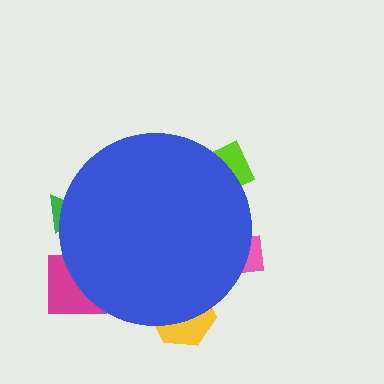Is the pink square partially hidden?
Yes, the pink square is partially hidden behind the blue circle.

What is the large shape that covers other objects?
A blue circle.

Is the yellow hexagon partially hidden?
Yes, the yellow hexagon is partially hidden behind the blue circle.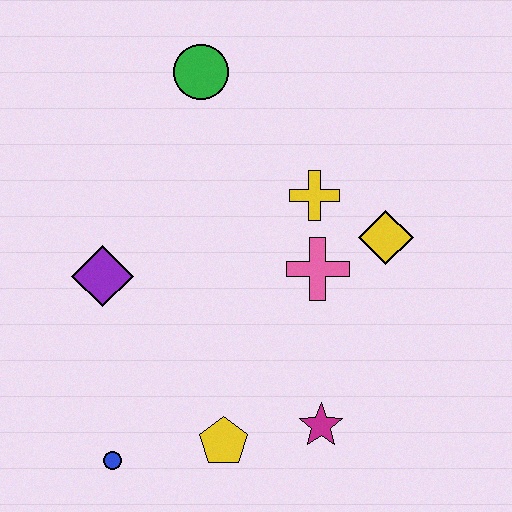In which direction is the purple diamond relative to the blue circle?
The purple diamond is above the blue circle.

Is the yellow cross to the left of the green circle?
No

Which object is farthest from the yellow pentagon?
The green circle is farthest from the yellow pentagon.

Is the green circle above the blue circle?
Yes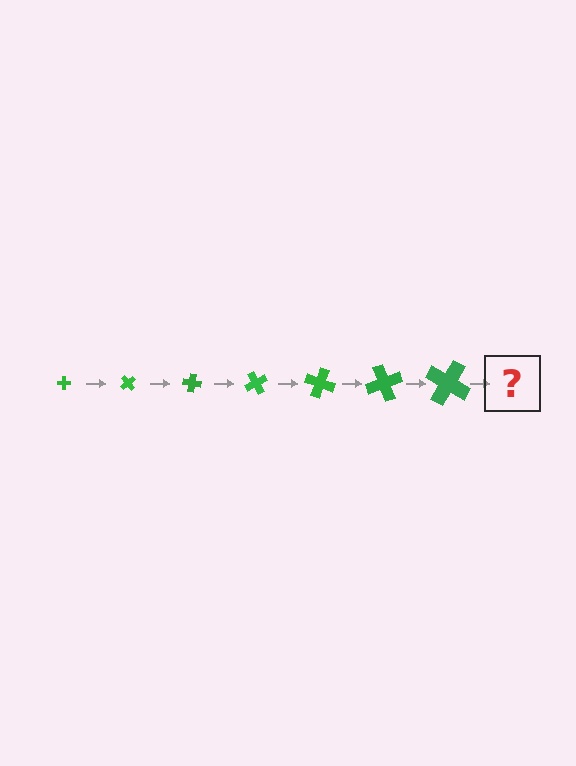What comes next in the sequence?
The next element should be a cross, larger than the previous one and rotated 350 degrees from the start.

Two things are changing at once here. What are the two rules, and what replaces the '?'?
The two rules are that the cross grows larger each step and it rotates 50 degrees each step. The '?' should be a cross, larger than the previous one and rotated 350 degrees from the start.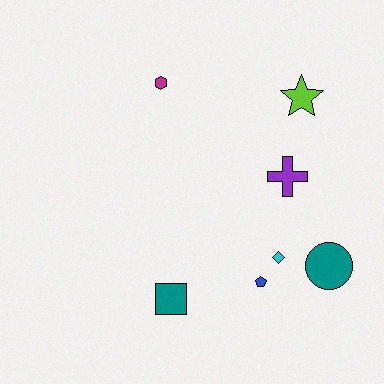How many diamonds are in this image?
There is 1 diamond.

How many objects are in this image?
There are 7 objects.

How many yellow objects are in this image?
There are no yellow objects.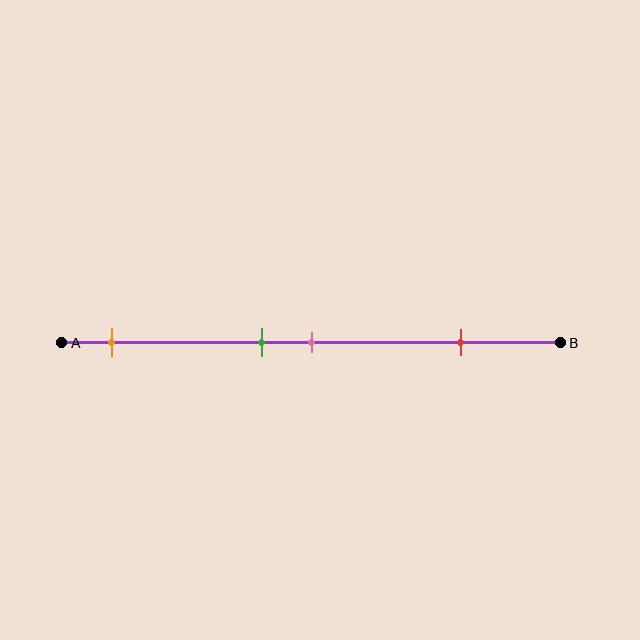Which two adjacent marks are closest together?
The green and pink marks are the closest adjacent pair.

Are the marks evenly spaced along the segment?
No, the marks are not evenly spaced.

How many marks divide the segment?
There are 4 marks dividing the segment.